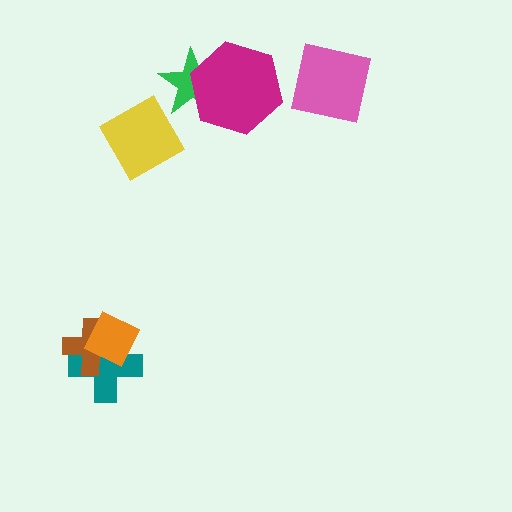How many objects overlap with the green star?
1 object overlaps with the green star.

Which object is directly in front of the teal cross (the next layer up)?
The brown cross is directly in front of the teal cross.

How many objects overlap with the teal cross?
2 objects overlap with the teal cross.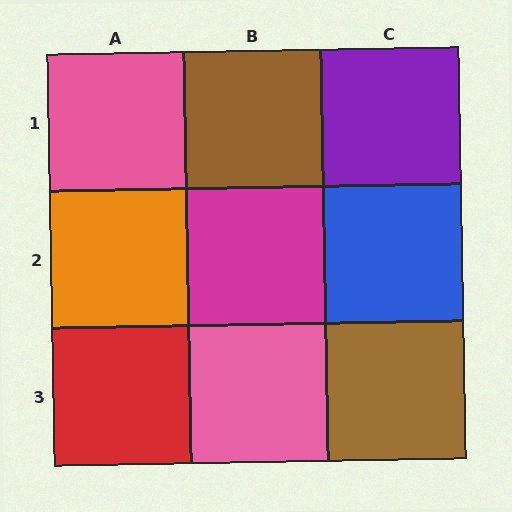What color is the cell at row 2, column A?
Orange.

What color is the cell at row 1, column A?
Pink.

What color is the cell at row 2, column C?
Blue.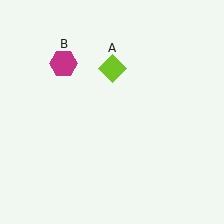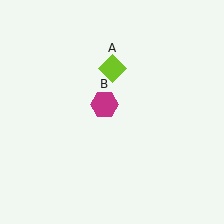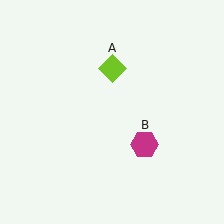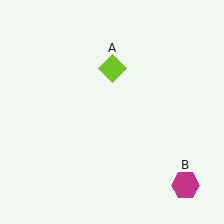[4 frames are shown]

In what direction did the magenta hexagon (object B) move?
The magenta hexagon (object B) moved down and to the right.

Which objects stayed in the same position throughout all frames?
Lime diamond (object A) remained stationary.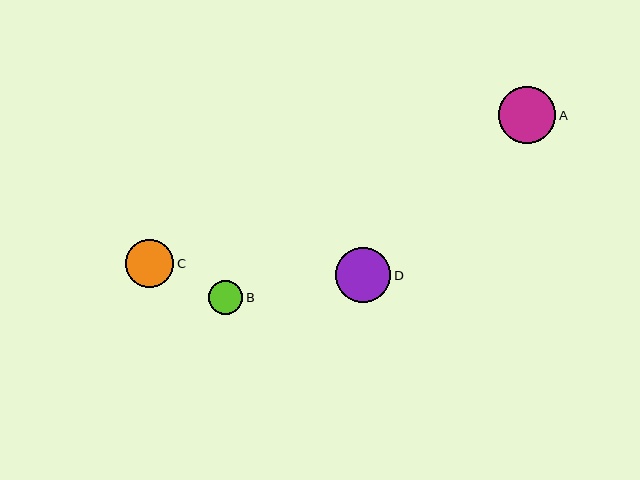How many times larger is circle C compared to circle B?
Circle C is approximately 1.4 times the size of circle B.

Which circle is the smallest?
Circle B is the smallest with a size of approximately 34 pixels.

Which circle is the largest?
Circle A is the largest with a size of approximately 57 pixels.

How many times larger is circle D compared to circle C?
Circle D is approximately 1.1 times the size of circle C.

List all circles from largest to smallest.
From largest to smallest: A, D, C, B.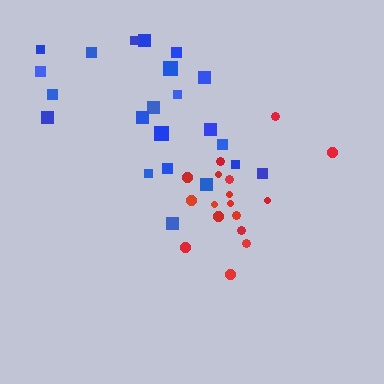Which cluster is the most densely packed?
Red.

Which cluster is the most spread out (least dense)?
Blue.